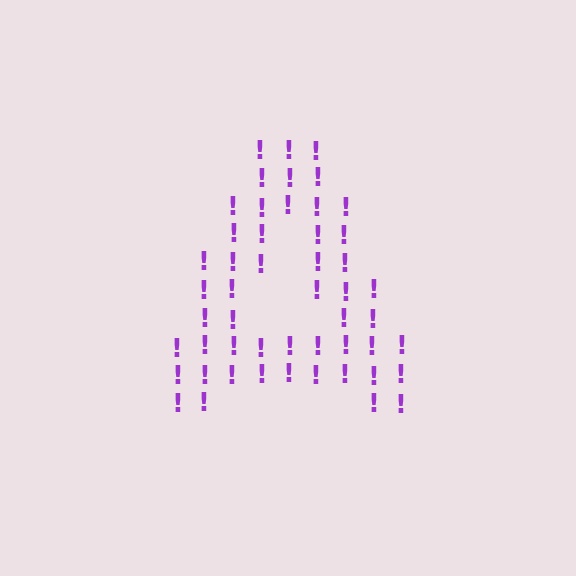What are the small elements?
The small elements are exclamation marks.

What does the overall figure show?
The overall figure shows the letter A.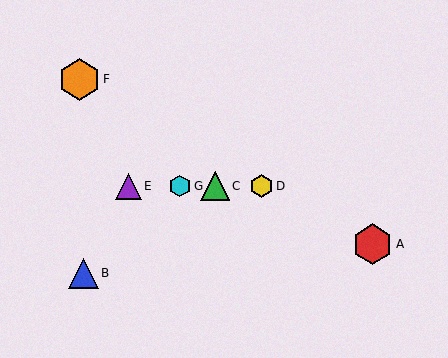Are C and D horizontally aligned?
Yes, both are at y≈186.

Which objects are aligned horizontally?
Objects C, D, E, G are aligned horizontally.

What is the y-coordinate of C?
Object C is at y≈186.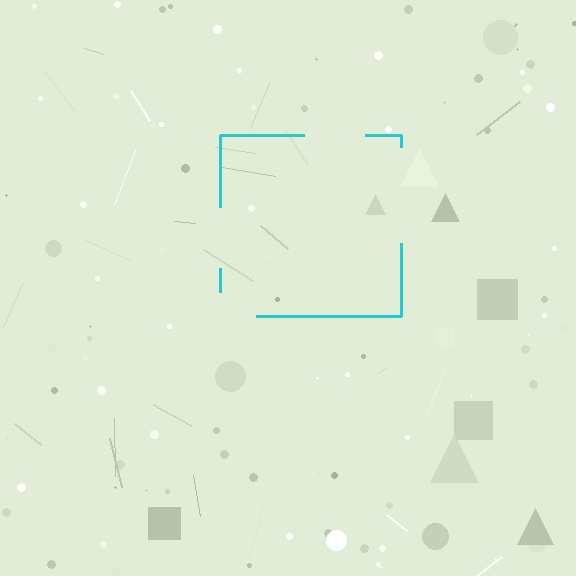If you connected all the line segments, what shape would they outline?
They would outline a square.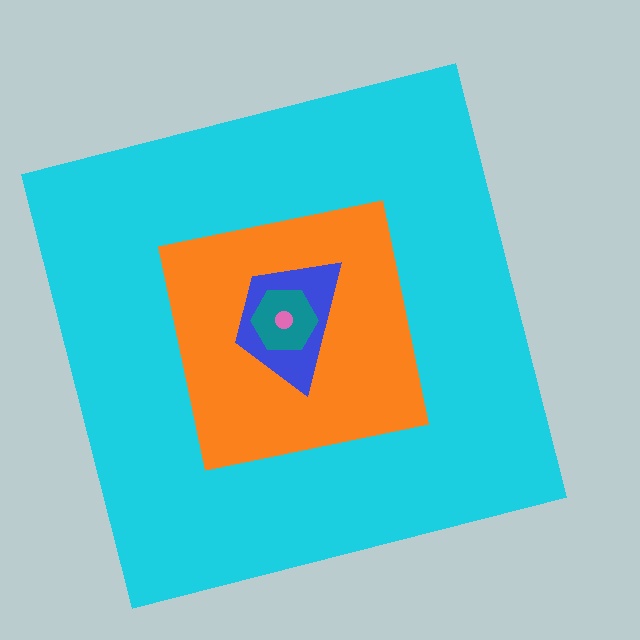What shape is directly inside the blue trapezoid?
The teal hexagon.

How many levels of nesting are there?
5.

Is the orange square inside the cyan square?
Yes.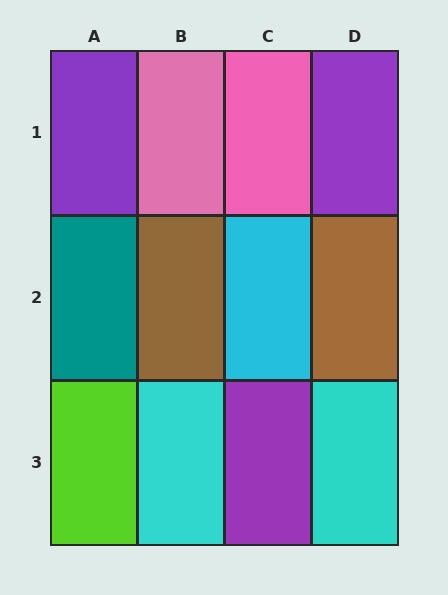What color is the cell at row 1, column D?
Purple.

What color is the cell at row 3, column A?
Lime.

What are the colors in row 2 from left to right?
Teal, brown, cyan, brown.